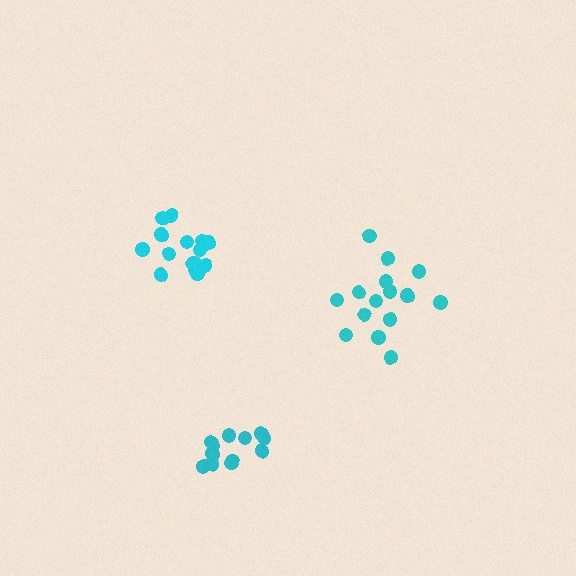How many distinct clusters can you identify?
There are 3 distinct clusters.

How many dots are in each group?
Group 1: 15 dots, Group 2: 16 dots, Group 3: 13 dots (44 total).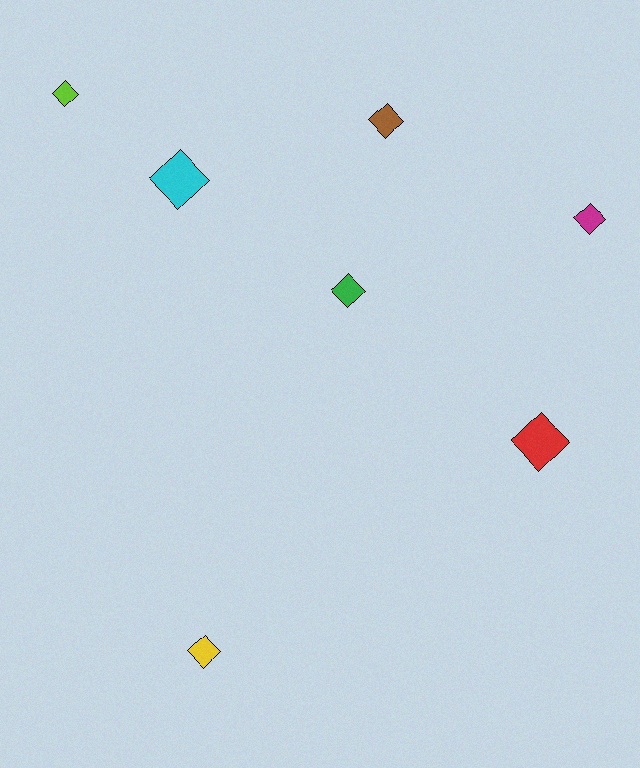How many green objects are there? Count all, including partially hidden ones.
There is 1 green object.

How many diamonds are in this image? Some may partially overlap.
There are 7 diamonds.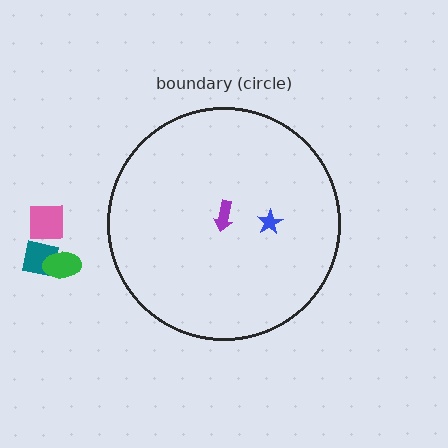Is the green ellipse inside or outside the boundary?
Outside.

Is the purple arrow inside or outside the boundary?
Inside.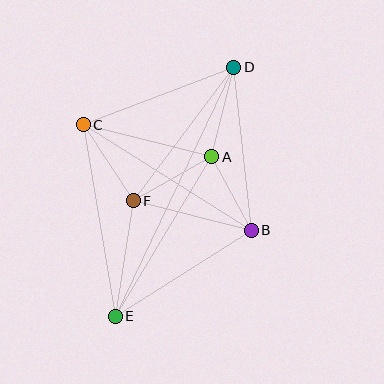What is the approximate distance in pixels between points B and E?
The distance between B and E is approximately 161 pixels.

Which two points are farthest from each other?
Points D and E are farthest from each other.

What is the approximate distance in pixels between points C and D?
The distance between C and D is approximately 161 pixels.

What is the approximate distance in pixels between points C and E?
The distance between C and E is approximately 194 pixels.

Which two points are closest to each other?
Points A and B are closest to each other.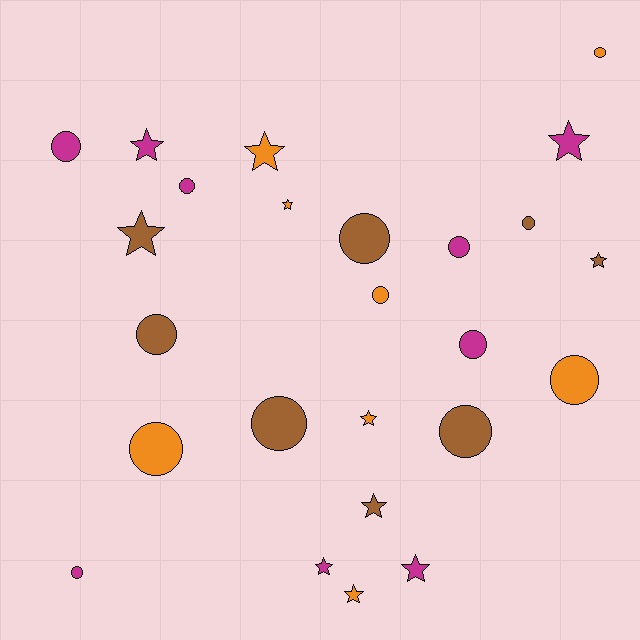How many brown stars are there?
There are 3 brown stars.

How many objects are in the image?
There are 25 objects.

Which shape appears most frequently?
Circle, with 14 objects.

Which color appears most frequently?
Magenta, with 9 objects.